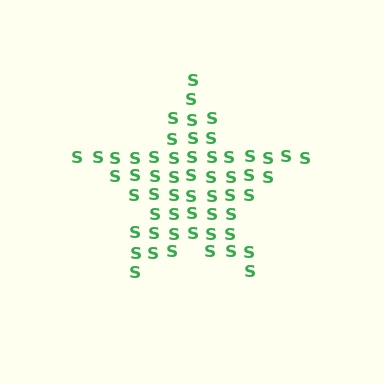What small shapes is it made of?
It is made of small letter S's.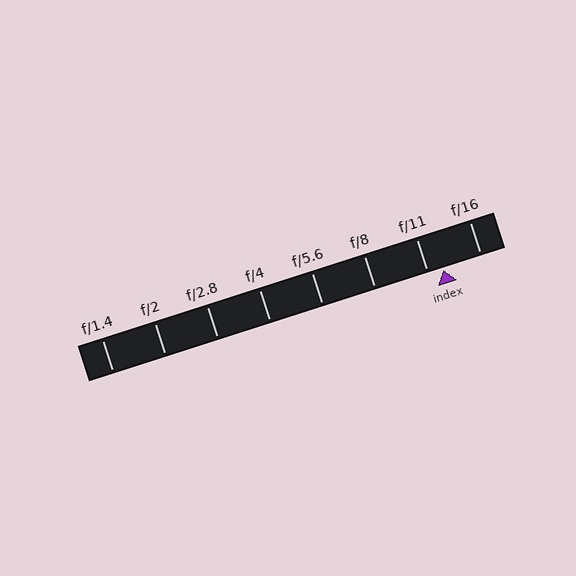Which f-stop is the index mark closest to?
The index mark is closest to f/11.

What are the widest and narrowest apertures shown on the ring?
The widest aperture shown is f/1.4 and the narrowest is f/16.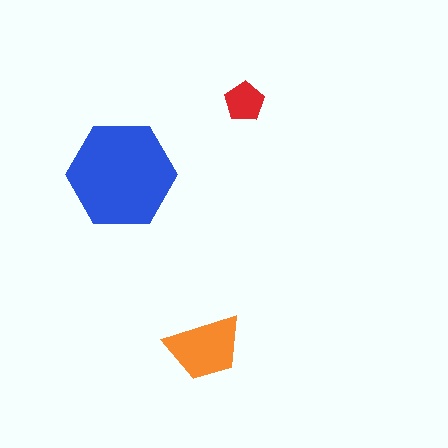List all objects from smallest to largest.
The red pentagon, the orange trapezoid, the blue hexagon.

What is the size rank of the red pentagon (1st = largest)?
3rd.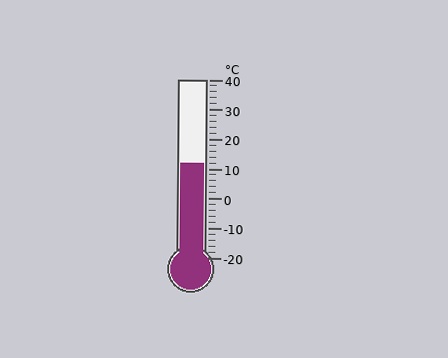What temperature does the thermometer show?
The thermometer shows approximately 12°C.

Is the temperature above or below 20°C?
The temperature is below 20°C.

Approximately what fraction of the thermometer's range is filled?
The thermometer is filled to approximately 55% of its range.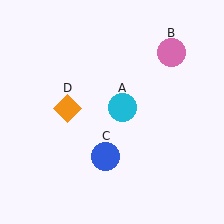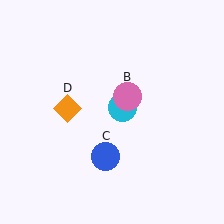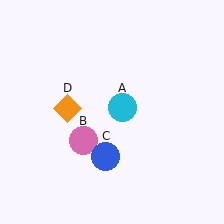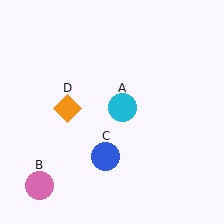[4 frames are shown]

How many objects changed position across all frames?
1 object changed position: pink circle (object B).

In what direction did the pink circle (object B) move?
The pink circle (object B) moved down and to the left.